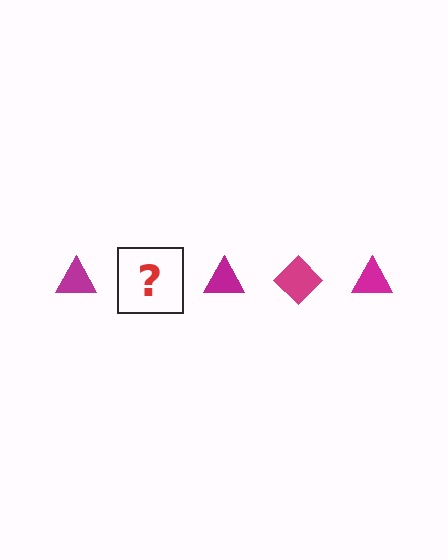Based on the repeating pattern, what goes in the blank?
The blank should be a magenta diamond.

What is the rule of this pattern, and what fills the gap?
The rule is that the pattern cycles through triangle, diamond shapes in magenta. The gap should be filled with a magenta diamond.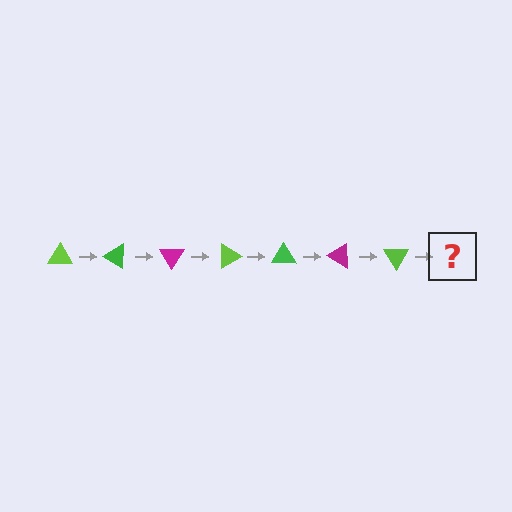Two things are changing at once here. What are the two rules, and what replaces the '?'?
The two rules are that it rotates 30 degrees each step and the color cycles through lime, green, and magenta. The '?' should be a green triangle, rotated 210 degrees from the start.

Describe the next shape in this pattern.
It should be a green triangle, rotated 210 degrees from the start.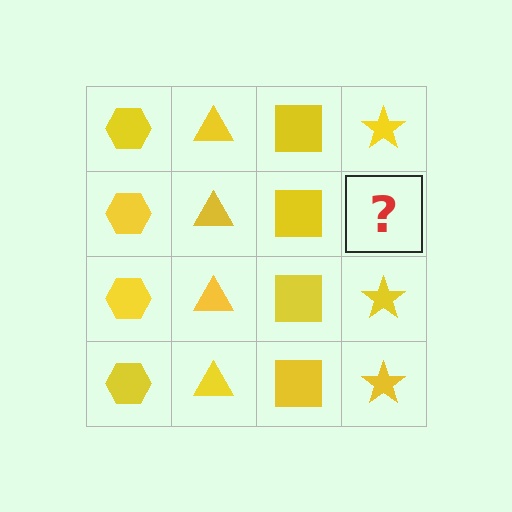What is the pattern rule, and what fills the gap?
The rule is that each column has a consistent shape. The gap should be filled with a yellow star.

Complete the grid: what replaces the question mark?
The question mark should be replaced with a yellow star.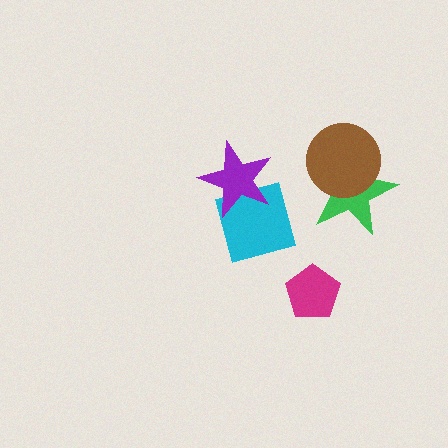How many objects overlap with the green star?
1 object overlaps with the green star.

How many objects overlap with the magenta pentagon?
0 objects overlap with the magenta pentagon.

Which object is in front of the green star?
The brown circle is in front of the green star.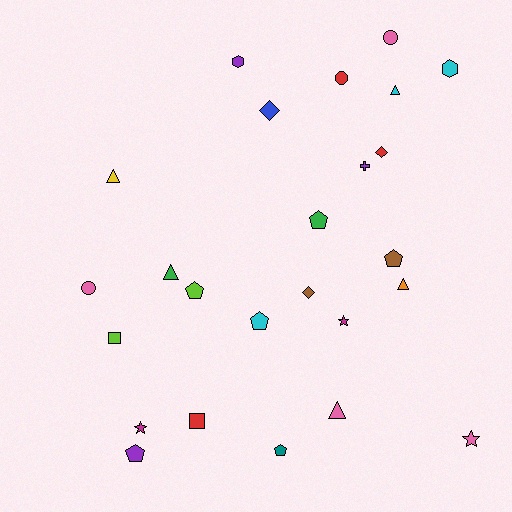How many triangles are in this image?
There are 5 triangles.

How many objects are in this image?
There are 25 objects.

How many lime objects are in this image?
There are 2 lime objects.